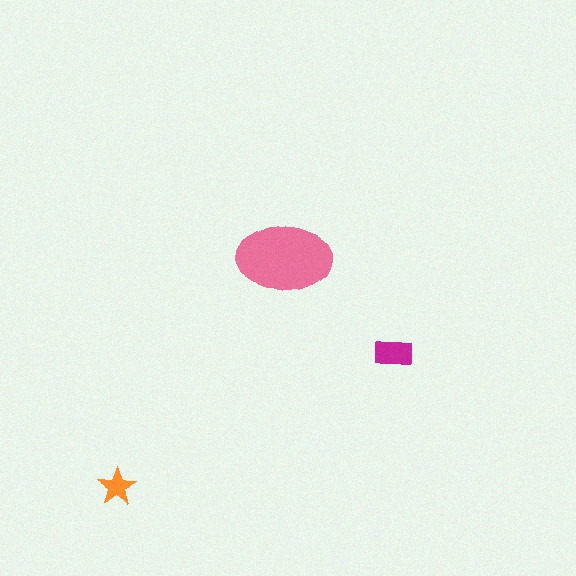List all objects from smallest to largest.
The orange star, the magenta rectangle, the pink ellipse.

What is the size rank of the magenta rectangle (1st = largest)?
2nd.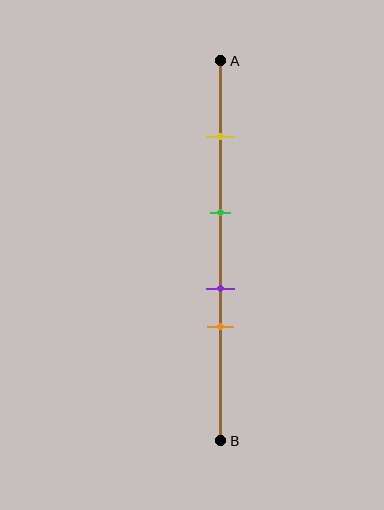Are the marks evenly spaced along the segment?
No, the marks are not evenly spaced.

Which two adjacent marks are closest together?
The purple and orange marks are the closest adjacent pair.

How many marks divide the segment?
There are 4 marks dividing the segment.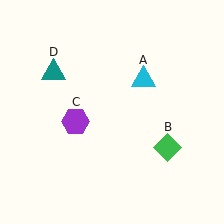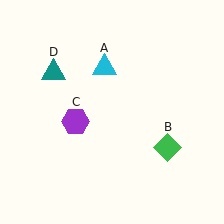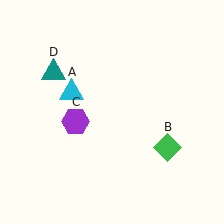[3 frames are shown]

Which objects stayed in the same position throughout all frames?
Green diamond (object B) and purple hexagon (object C) and teal triangle (object D) remained stationary.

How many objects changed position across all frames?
1 object changed position: cyan triangle (object A).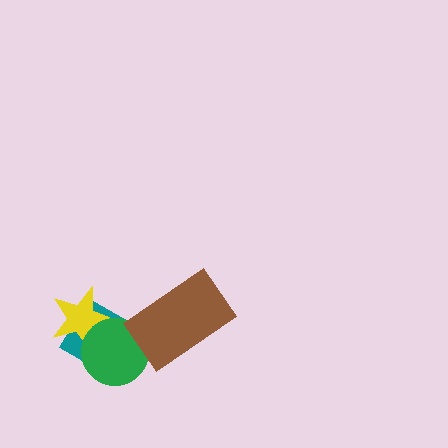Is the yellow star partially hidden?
Yes, it is partially covered by another shape.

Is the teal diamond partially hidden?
Yes, it is partially covered by another shape.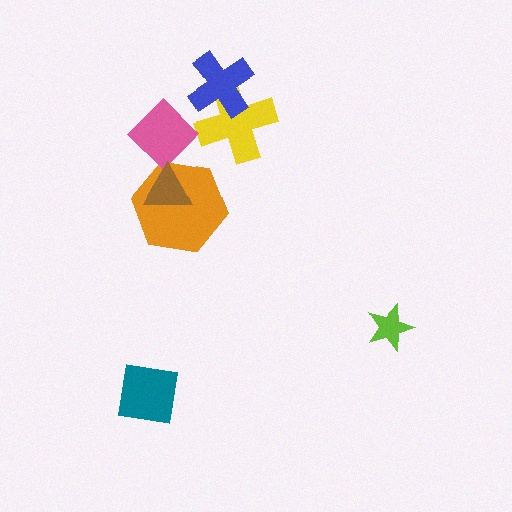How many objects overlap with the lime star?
0 objects overlap with the lime star.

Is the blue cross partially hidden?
No, no other shape covers it.